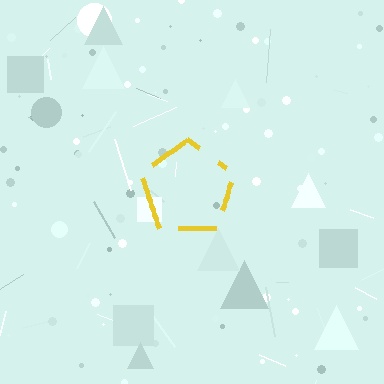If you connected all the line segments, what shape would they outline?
They would outline a pentagon.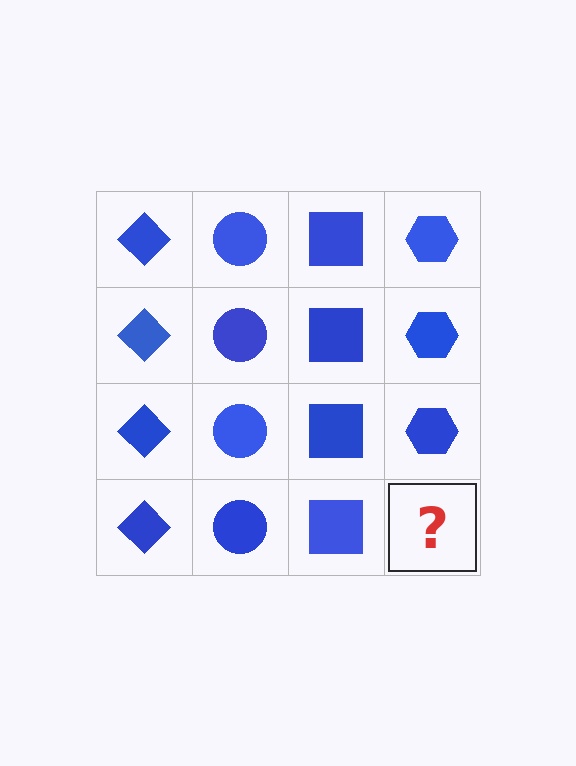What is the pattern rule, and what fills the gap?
The rule is that each column has a consistent shape. The gap should be filled with a blue hexagon.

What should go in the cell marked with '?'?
The missing cell should contain a blue hexagon.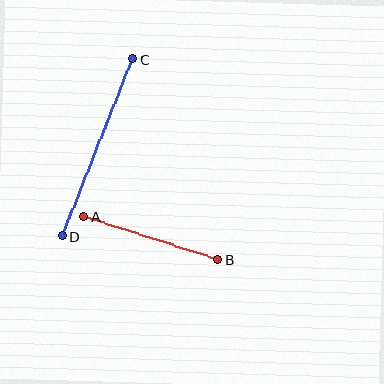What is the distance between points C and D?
The distance is approximately 191 pixels.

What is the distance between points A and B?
The distance is approximately 141 pixels.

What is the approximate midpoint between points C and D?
The midpoint is at approximately (97, 147) pixels.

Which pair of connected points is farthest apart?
Points C and D are farthest apart.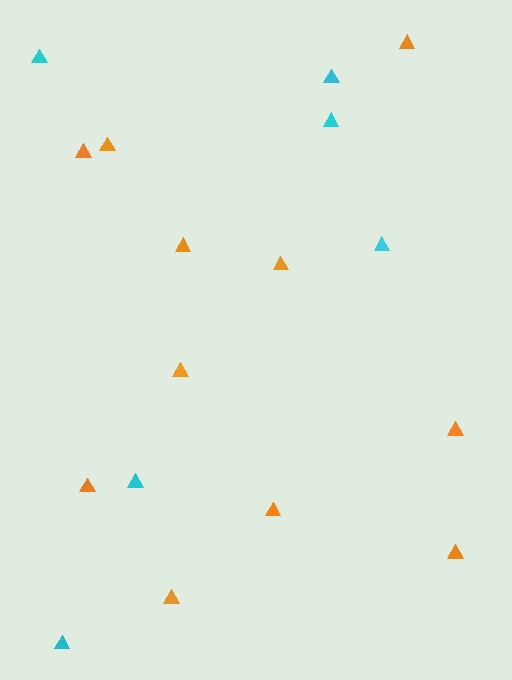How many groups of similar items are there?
There are 2 groups: one group of orange triangles (11) and one group of cyan triangles (6).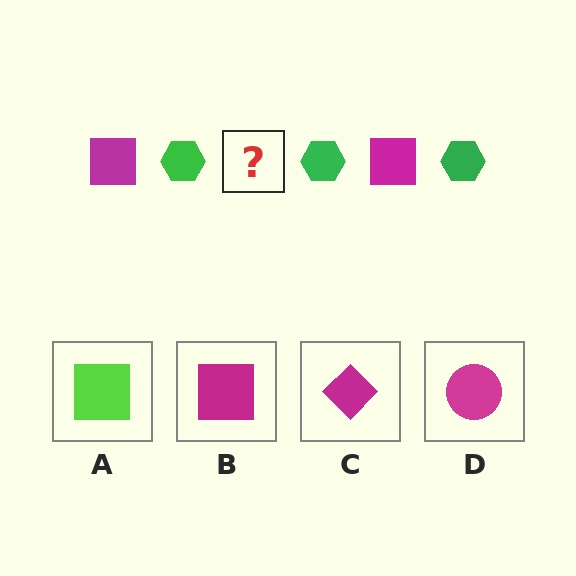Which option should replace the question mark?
Option B.